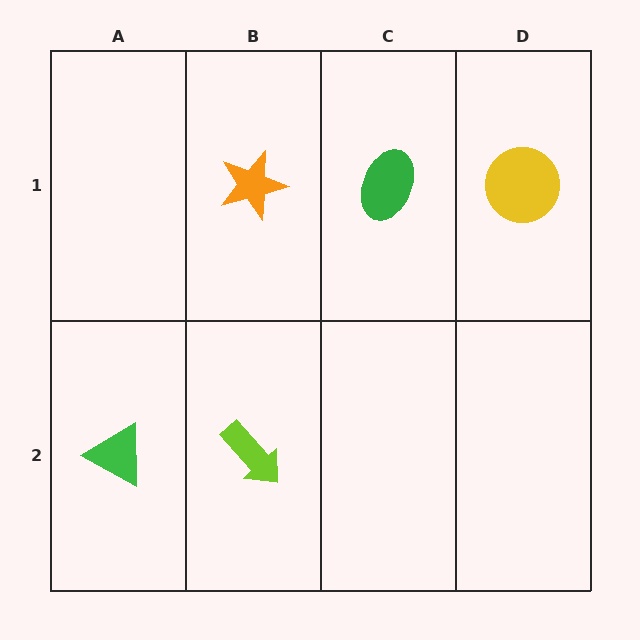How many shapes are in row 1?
3 shapes.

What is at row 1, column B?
An orange star.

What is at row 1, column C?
A green ellipse.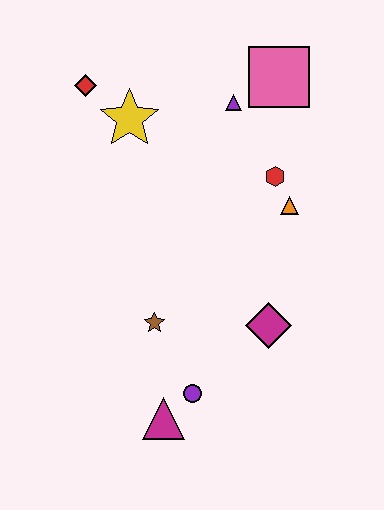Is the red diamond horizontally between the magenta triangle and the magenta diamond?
No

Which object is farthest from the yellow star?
The magenta triangle is farthest from the yellow star.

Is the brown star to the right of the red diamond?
Yes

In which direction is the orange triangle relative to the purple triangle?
The orange triangle is below the purple triangle.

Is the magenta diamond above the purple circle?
Yes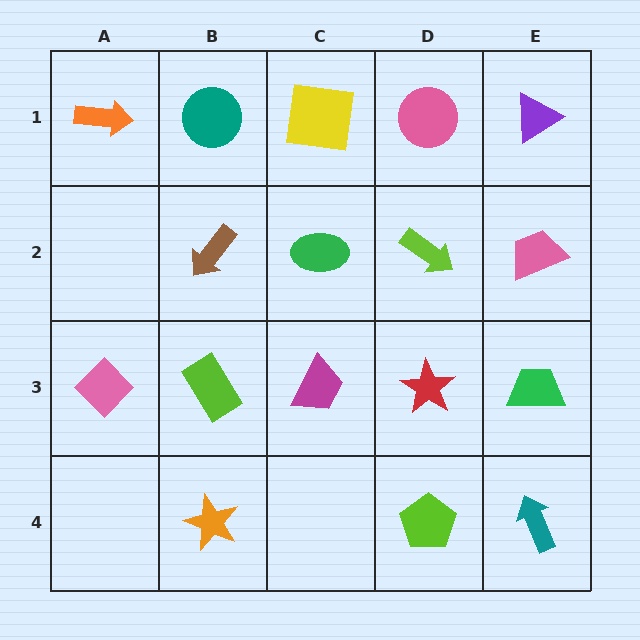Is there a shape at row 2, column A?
No, that cell is empty.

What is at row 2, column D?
A lime arrow.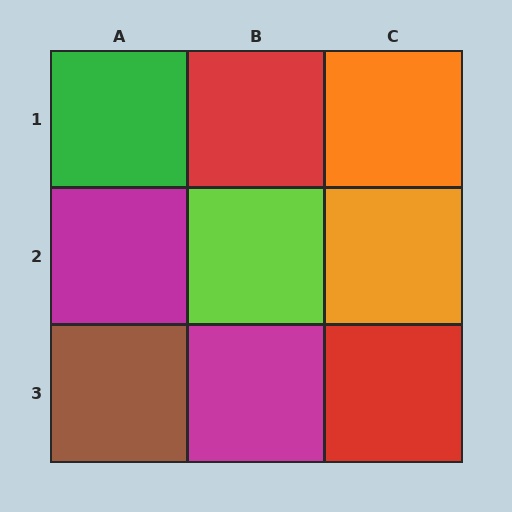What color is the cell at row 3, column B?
Magenta.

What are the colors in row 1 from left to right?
Green, red, orange.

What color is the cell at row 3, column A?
Brown.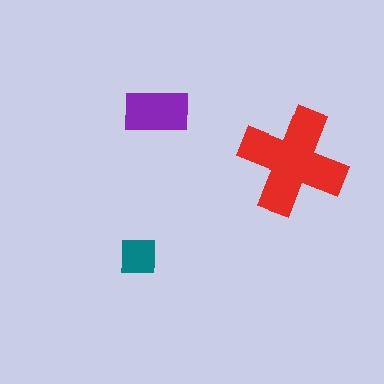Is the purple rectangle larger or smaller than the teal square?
Larger.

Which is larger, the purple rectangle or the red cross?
The red cross.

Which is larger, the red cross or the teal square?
The red cross.